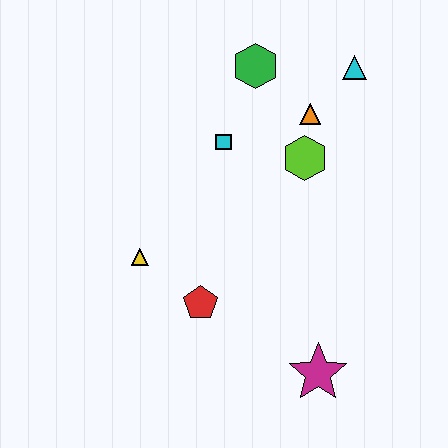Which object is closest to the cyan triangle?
The orange triangle is closest to the cyan triangle.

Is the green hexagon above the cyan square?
Yes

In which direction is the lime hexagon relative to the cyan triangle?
The lime hexagon is below the cyan triangle.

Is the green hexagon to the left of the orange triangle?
Yes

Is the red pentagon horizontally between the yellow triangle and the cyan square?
Yes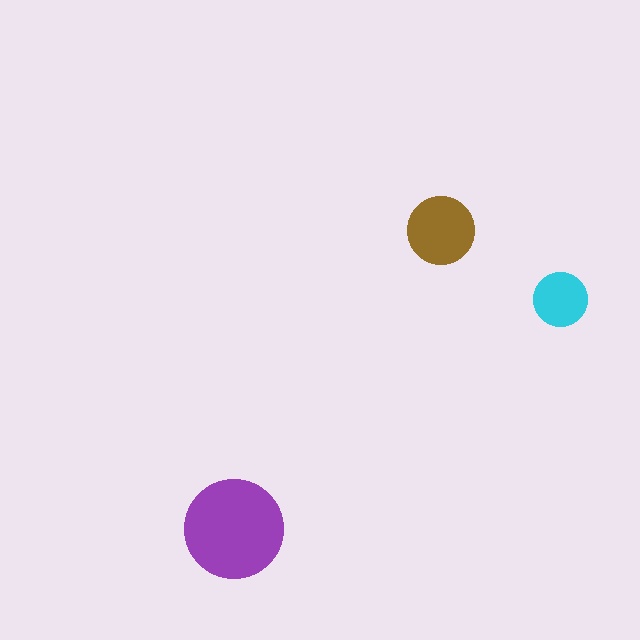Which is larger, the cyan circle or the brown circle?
The brown one.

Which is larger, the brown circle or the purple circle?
The purple one.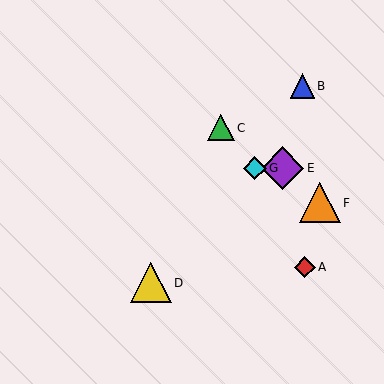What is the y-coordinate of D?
Object D is at y≈283.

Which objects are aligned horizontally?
Objects E, G are aligned horizontally.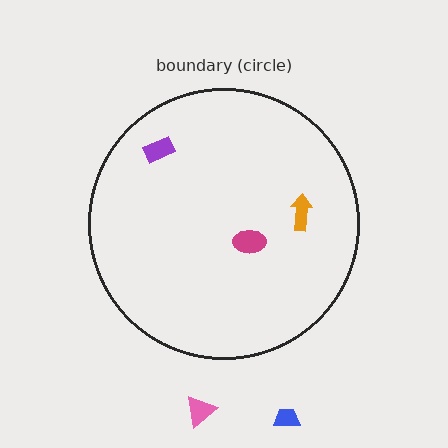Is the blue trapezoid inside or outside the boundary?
Outside.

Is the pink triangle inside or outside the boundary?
Outside.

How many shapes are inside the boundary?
3 inside, 2 outside.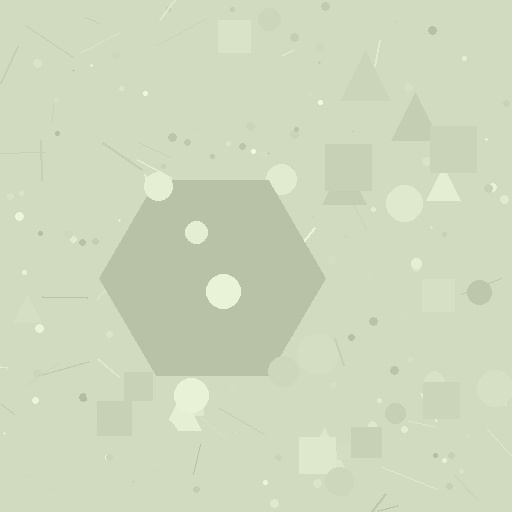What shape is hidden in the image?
A hexagon is hidden in the image.